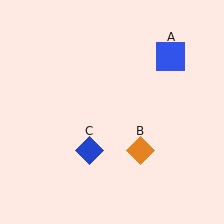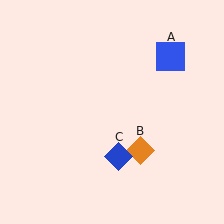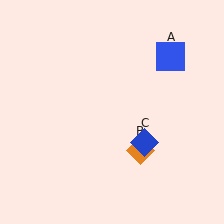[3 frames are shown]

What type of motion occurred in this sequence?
The blue diamond (object C) rotated counterclockwise around the center of the scene.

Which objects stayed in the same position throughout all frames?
Blue square (object A) and orange diamond (object B) remained stationary.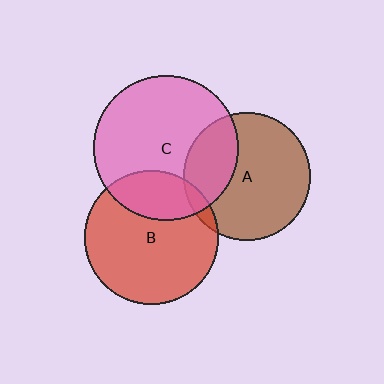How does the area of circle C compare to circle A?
Approximately 1.3 times.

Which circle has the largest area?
Circle C (pink).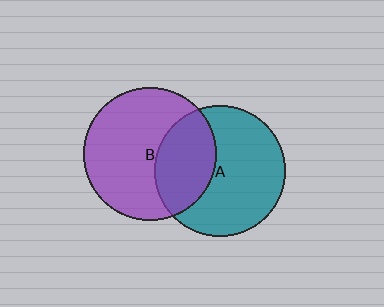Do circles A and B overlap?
Yes.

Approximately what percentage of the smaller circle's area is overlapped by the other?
Approximately 35%.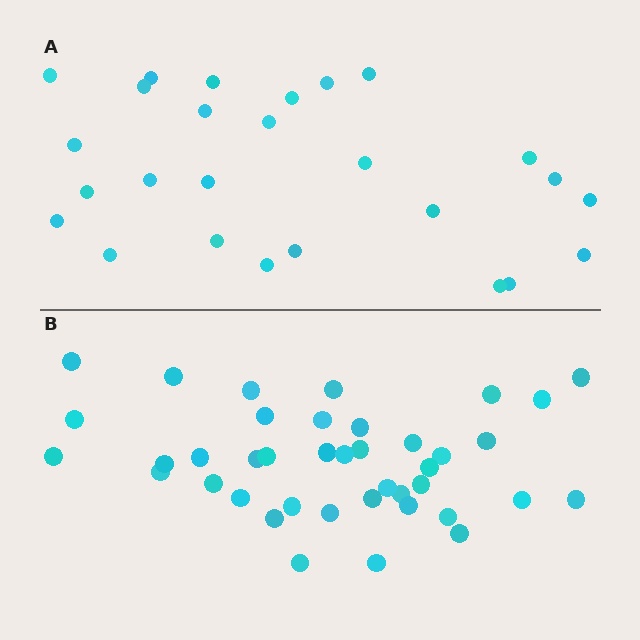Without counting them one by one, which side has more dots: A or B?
Region B (the bottom region) has more dots.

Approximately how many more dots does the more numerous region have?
Region B has approximately 15 more dots than region A.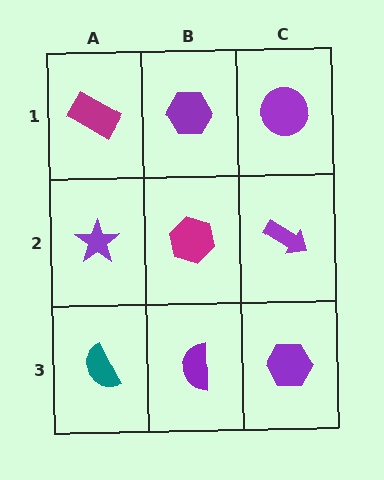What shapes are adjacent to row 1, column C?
A purple arrow (row 2, column C), a purple hexagon (row 1, column B).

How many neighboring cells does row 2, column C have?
3.